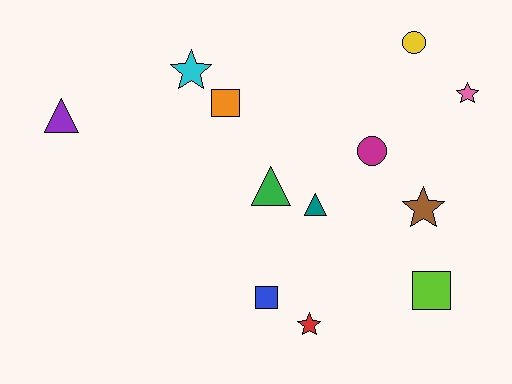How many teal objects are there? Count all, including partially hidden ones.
There is 1 teal object.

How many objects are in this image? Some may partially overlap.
There are 12 objects.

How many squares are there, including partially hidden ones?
There are 3 squares.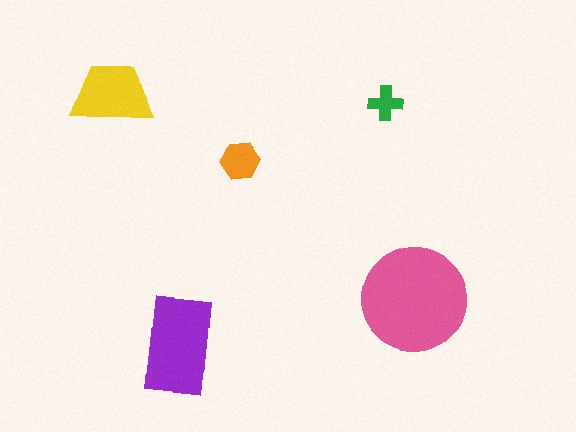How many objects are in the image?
There are 5 objects in the image.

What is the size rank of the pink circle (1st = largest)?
1st.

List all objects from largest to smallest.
The pink circle, the purple rectangle, the yellow trapezoid, the orange hexagon, the green cross.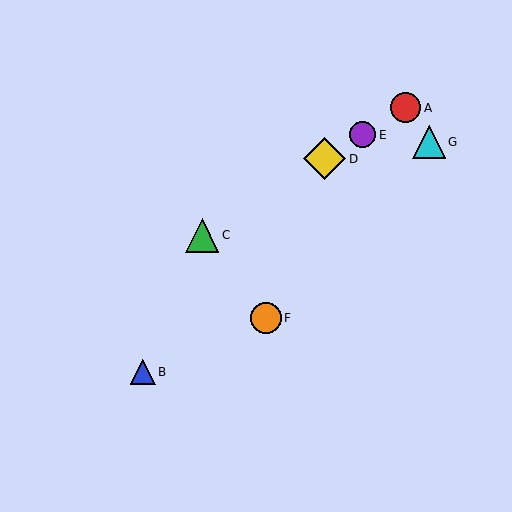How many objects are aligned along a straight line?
4 objects (A, C, D, E) are aligned along a straight line.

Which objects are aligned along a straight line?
Objects A, C, D, E are aligned along a straight line.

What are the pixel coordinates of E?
Object E is at (362, 135).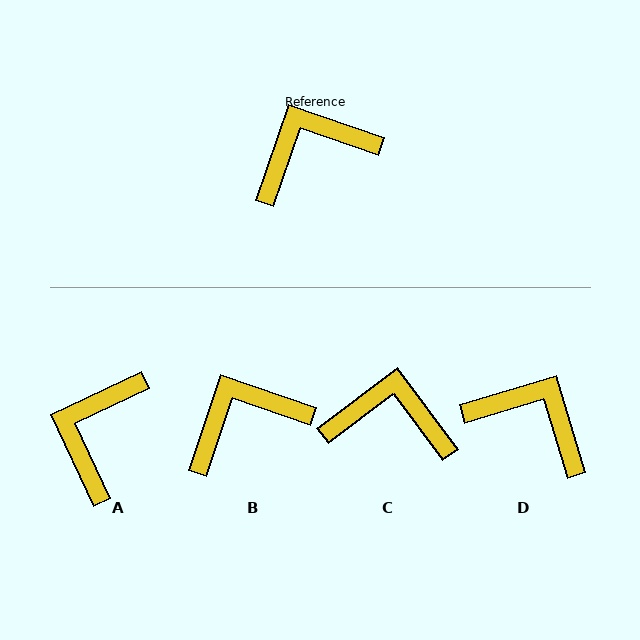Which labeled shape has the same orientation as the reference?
B.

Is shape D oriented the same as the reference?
No, it is off by about 55 degrees.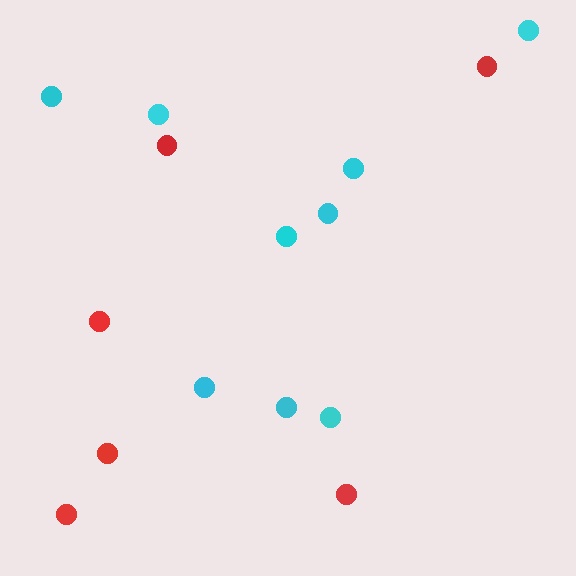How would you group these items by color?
There are 2 groups: one group of red circles (6) and one group of cyan circles (9).